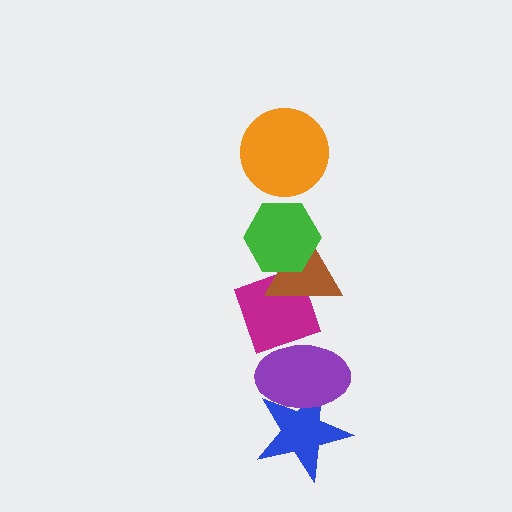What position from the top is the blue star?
The blue star is 6th from the top.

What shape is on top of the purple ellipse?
The magenta diamond is on top of the purple ellipse.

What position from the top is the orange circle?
The orange circle is 1st from the top.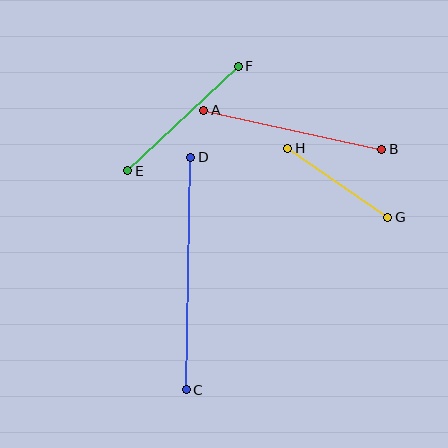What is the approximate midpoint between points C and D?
The midpoint is at approximately (188, 274) pixels.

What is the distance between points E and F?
The distance is approximately 152 pixels.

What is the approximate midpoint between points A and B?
The midpoint is at approximately (293, 130) pixels.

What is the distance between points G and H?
The distance is approximately 122 pixels.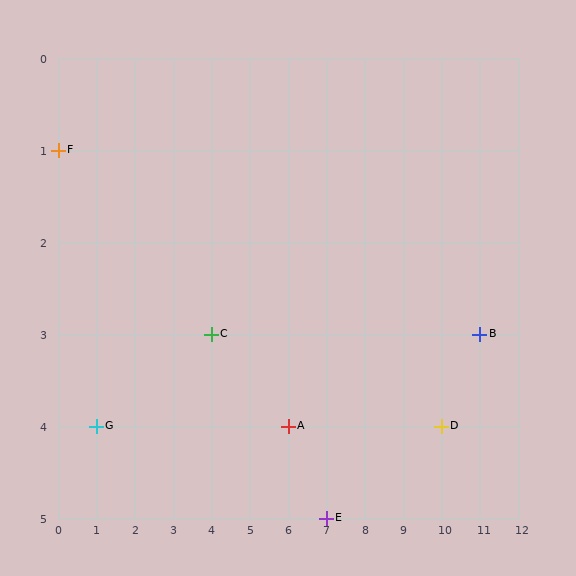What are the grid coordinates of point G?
Point G is at grid coordinates (1, 4).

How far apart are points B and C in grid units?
Points B and C are 7 columns apart.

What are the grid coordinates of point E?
Point E is at grid coordinates (7, 5).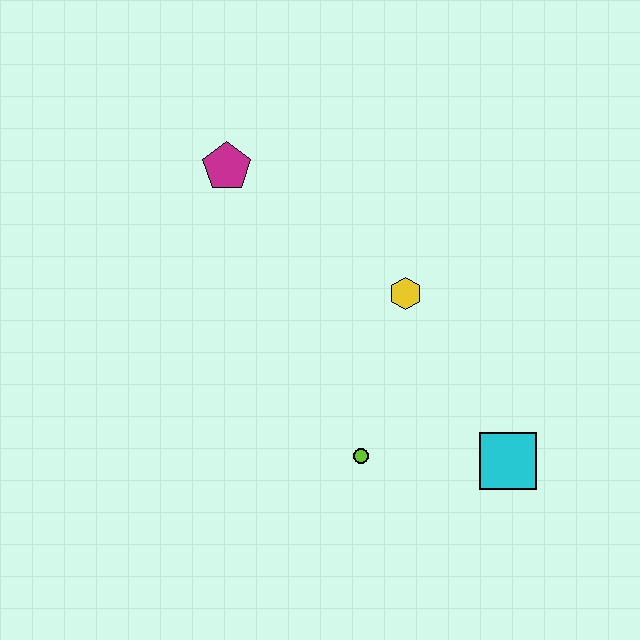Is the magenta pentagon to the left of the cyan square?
Yes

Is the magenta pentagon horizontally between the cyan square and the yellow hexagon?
No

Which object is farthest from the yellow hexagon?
The magenta pentagon is farthest from the yellow hexagon.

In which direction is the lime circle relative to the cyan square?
The lime circle is to the left of the cyan square.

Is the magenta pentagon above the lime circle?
Yes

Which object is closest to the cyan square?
The lime circle is closest to the cyan square.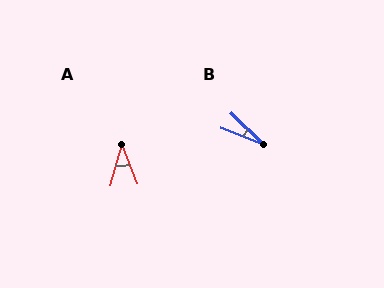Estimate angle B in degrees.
Approximately 23 degrees.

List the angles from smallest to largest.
B (23°), A (37°).